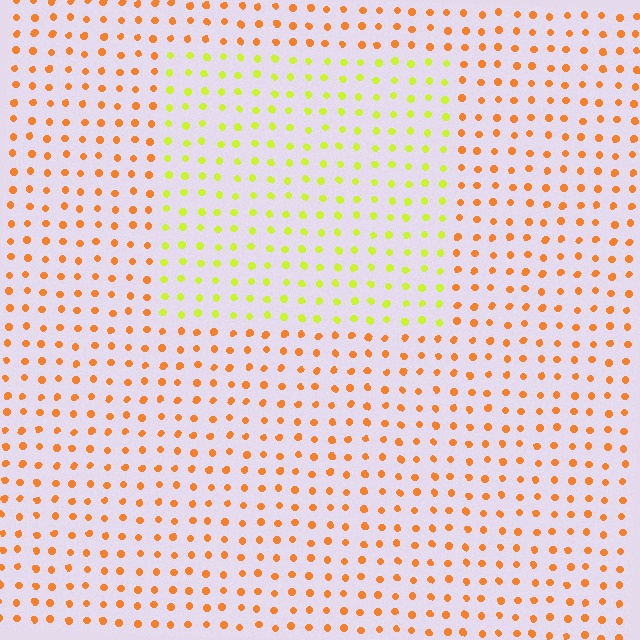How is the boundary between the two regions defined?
The boundary is defined purely by a slight shift in hue (about 48 degrees). Spacing, size, and orientation are identical on both sides.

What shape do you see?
I see a rectangle.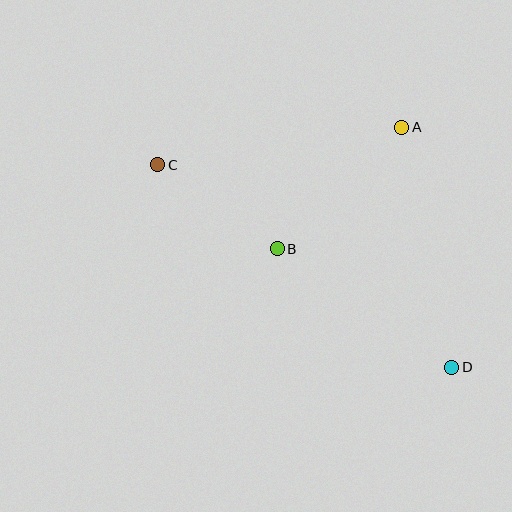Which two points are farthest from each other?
Points C and D are farthest from each other.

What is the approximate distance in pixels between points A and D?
The distance between A and D is approximately 245 pixels.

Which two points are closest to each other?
Points B and C are closest to each other.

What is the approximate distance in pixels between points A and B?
The distance between A and B is approximately 174 pixels.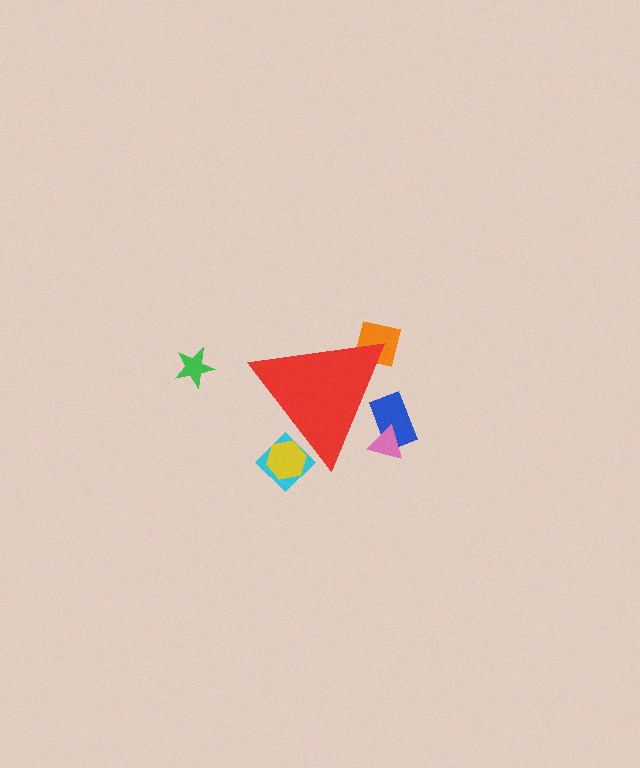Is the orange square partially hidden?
Yes, the orange square is partially hidden behind the red triangle.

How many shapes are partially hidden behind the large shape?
5 shapes are partially hidden.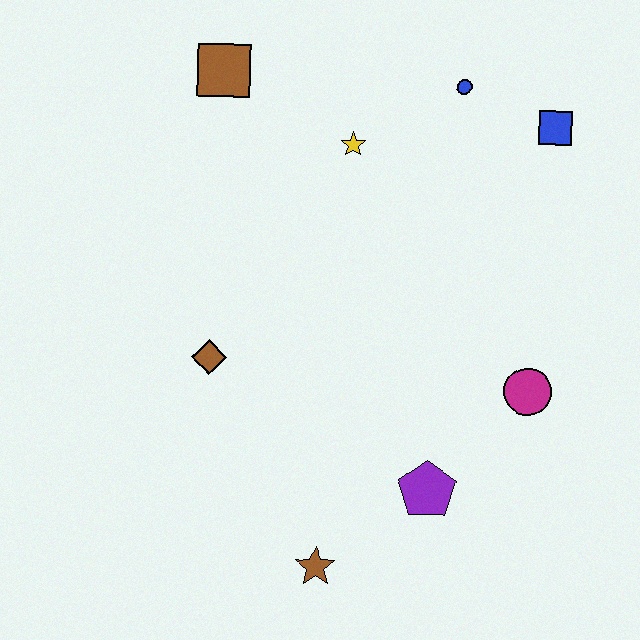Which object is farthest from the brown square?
The brown star is farthest from the brown square.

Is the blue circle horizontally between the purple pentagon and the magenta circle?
Yes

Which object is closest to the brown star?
The purple pentagon is closest to the brown star.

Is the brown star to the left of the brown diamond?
No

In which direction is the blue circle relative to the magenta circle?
The blue circle is above the magenta circle.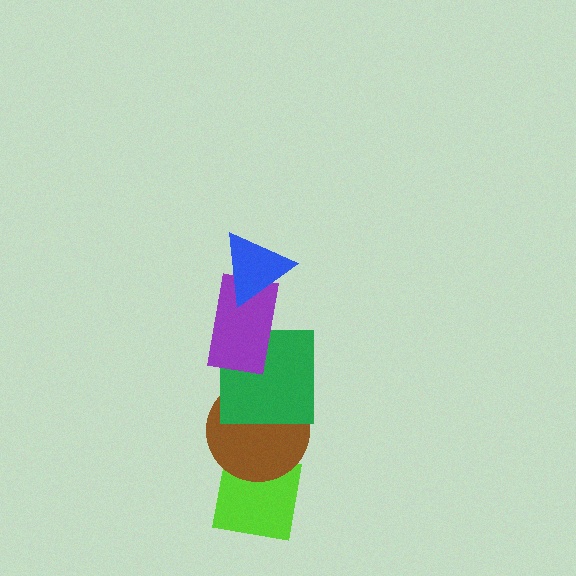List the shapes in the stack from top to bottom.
From top to bottom: the blue triangle, the purple rectangle, the green square, the brown circle, the lime square.